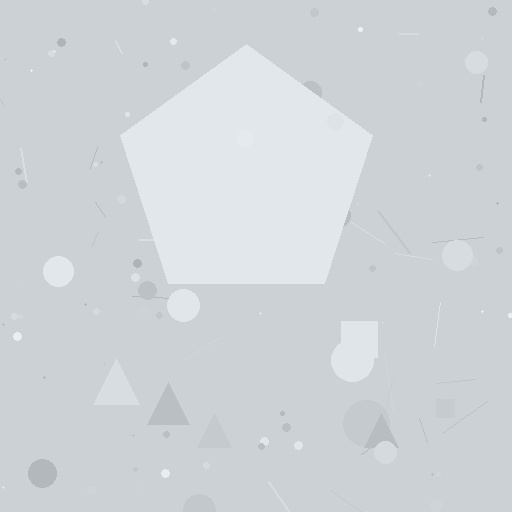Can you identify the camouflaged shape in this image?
The camouflaged shape is a pentagon.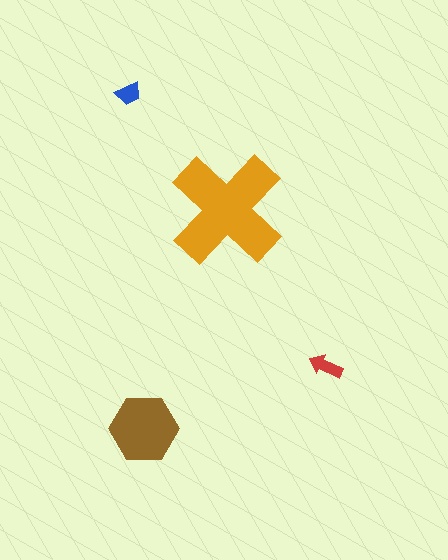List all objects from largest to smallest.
The orange cross, the brown hexagon, the red arrow, the blue trapezoid.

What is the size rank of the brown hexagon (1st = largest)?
2nd.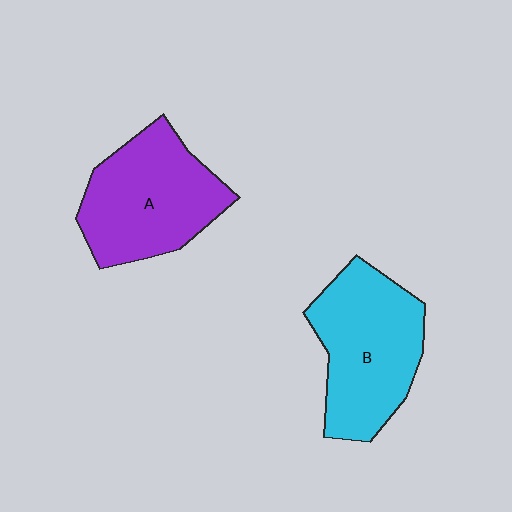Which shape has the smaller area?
Shape A (purple).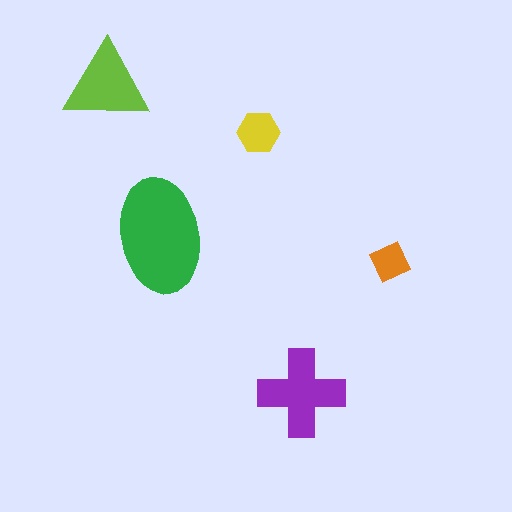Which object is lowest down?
The purple cross is bottommost.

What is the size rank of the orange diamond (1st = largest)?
5th.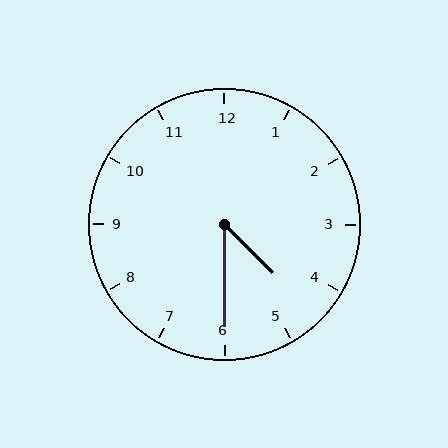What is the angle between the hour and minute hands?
Approximately 45 degrees.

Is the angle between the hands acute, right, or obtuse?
It is acute.